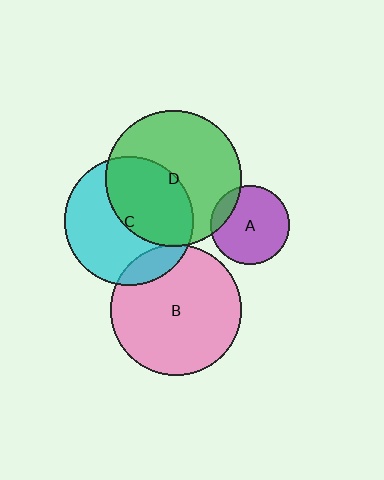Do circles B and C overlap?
Yes.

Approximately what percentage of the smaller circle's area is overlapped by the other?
Approximately 15%.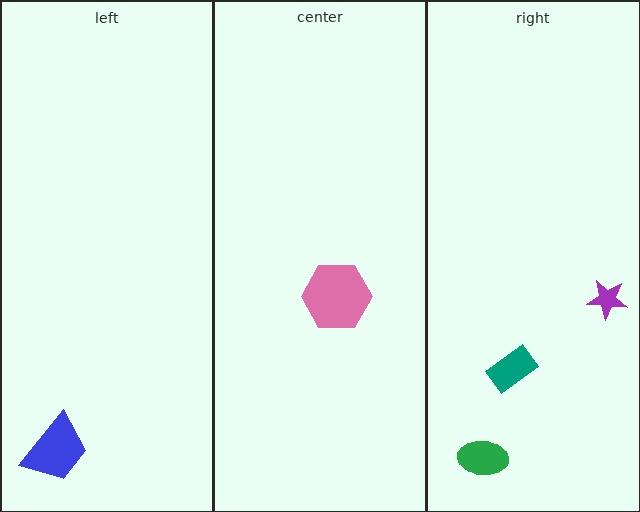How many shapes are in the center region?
1.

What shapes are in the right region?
The green ellipse, the teal rectangle, the purple star.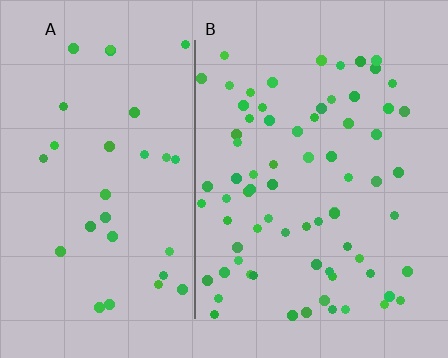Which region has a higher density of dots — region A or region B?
B (the right).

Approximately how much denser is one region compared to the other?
Approximately 2.2× — region B over region A.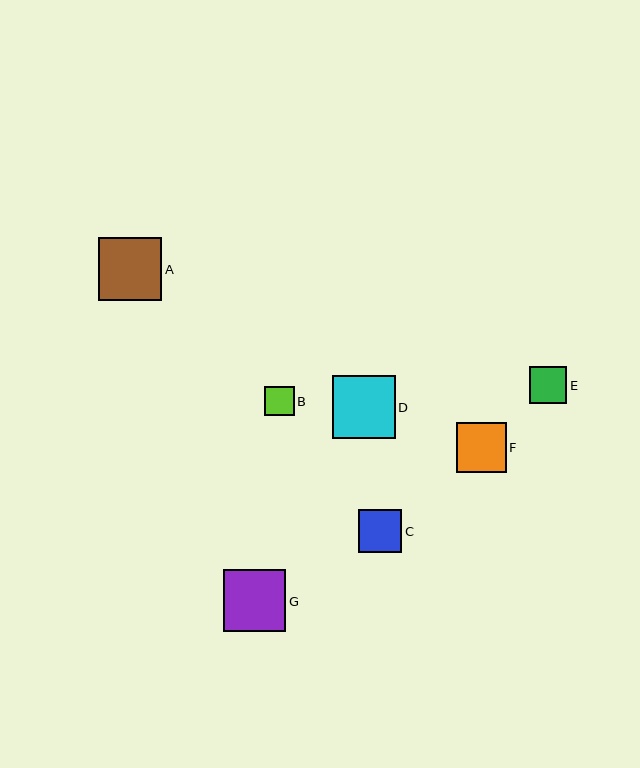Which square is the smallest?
Square B is the smallest with a size of approximately 29 pixels.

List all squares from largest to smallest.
From largest to smallest: A, D, G, F, C, E, B.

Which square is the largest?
Square A is the largest with a size of approximately 63 pixels.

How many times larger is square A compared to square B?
Square A is approximately 2.1 times the size of square B.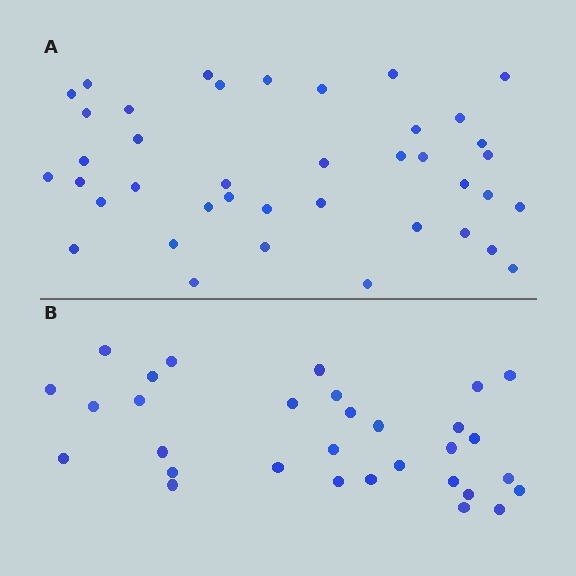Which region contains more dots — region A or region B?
Region A (the top region) has more dots.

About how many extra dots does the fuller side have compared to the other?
Region A has roughly 8 or so more dots than region B.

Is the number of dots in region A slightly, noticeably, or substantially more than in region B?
Region A has noticeably more, but not dramatically so. The ratio is roughly 1.3 to 1.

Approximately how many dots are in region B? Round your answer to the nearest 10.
About 30 dots. (The exact count is 31, which rounds to 30.)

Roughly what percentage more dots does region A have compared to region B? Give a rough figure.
About 30% more.